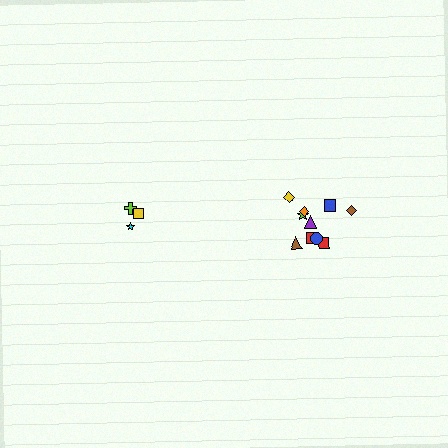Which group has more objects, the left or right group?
The right group.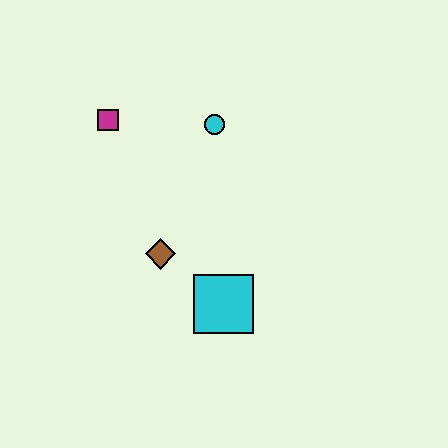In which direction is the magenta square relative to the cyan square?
The magenta square is above the cyan square.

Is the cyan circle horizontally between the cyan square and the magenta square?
Yes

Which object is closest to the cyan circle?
The magenta square is closest to the cyan circle.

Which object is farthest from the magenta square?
The cyan square is farthest from the magenta square.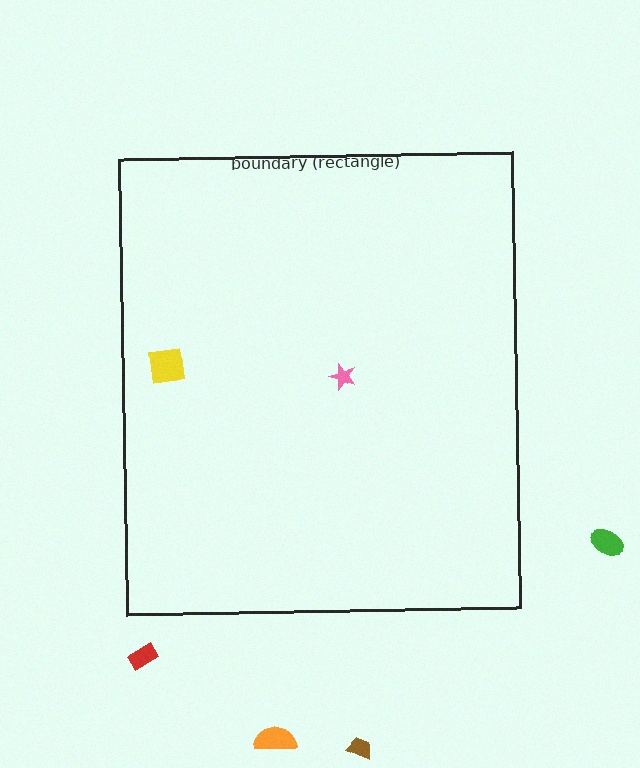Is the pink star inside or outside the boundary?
Inside.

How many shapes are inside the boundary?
2 inside, 4 outside.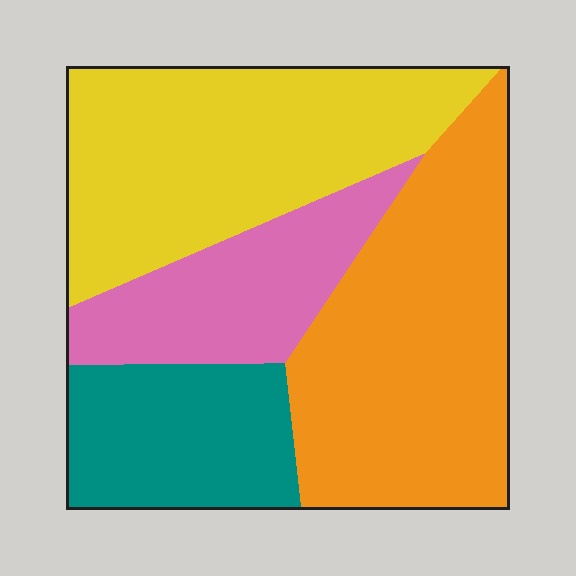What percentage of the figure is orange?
Orange takes up about one third (1/3) of the figure.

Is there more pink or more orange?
Orange.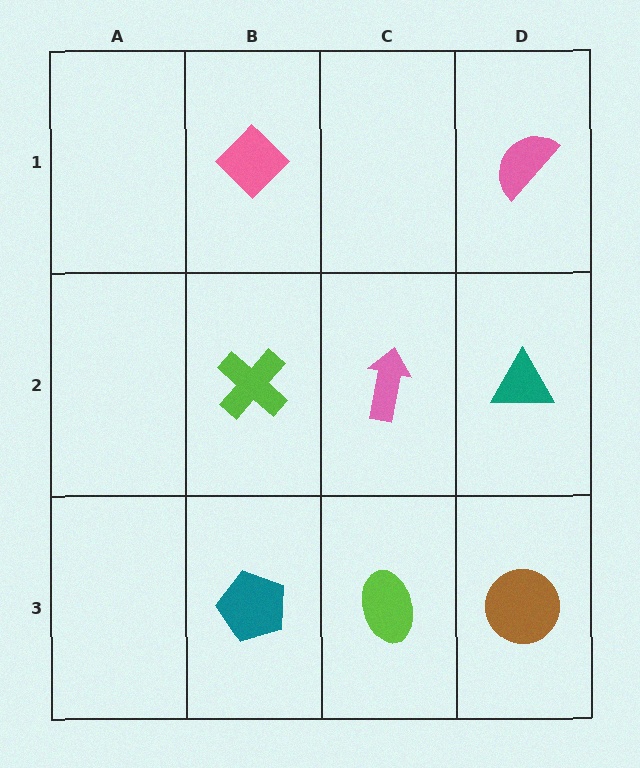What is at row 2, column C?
A pink arrow.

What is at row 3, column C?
A lime ellipse.